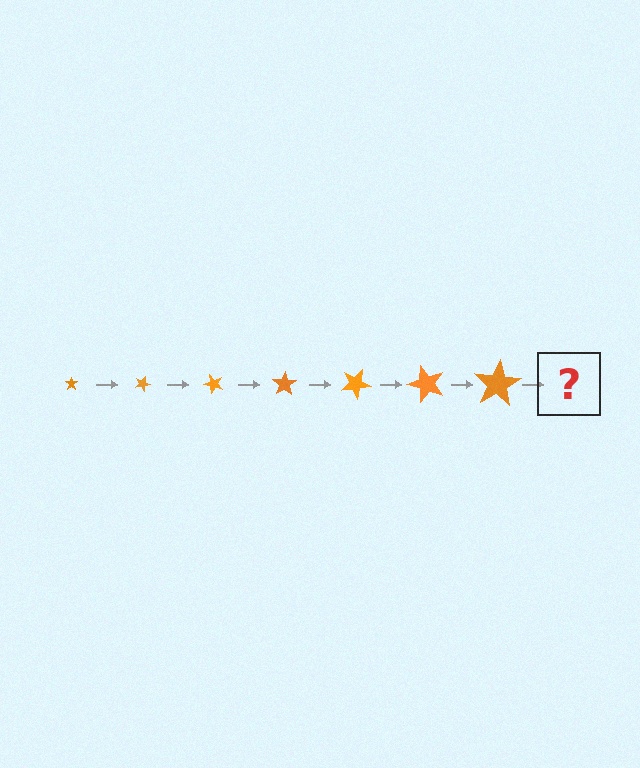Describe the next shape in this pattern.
It should be a star, larger than the previous one and rotated 175 degrees from the start.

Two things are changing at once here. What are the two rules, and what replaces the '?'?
The two rules are that the star grows larger each step and it rotates 25 degrees each step. The '?' should be a star, larger than the previous one and rotated 175 degrees from the start.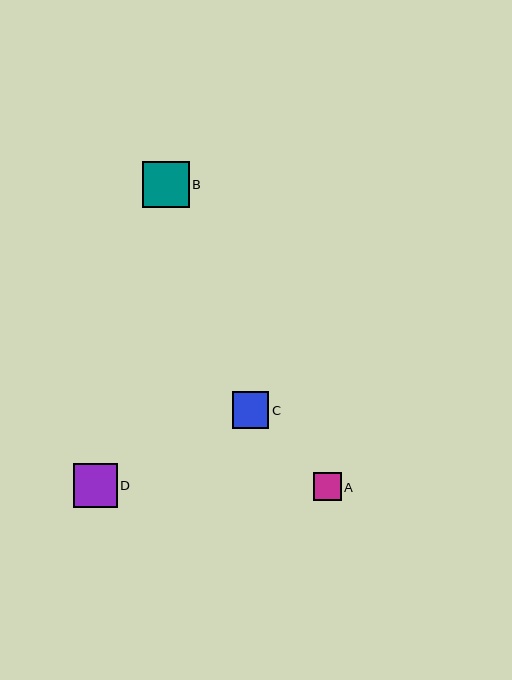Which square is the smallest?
Square A is the smallest with a size of approximately 28 pixels.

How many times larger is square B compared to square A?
Square B is approximately 1.7 times the size of square A.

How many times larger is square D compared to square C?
Square D is approximately 1.2 times the size of square C.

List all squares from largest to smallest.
From largest to smallest: B, D, C, A.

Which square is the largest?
Square B is the largest with a size of approximately 47 pixels.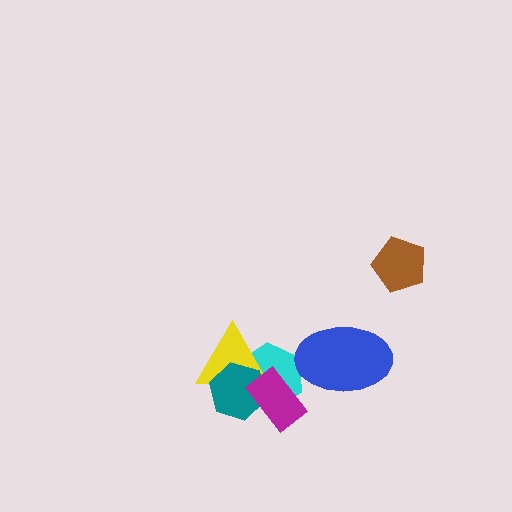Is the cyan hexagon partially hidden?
Yes, it is partially covered by another shape.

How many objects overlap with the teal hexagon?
3 objects overlap with the teal hexagon.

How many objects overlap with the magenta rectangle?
3 objects overlap with the magenta rectangle.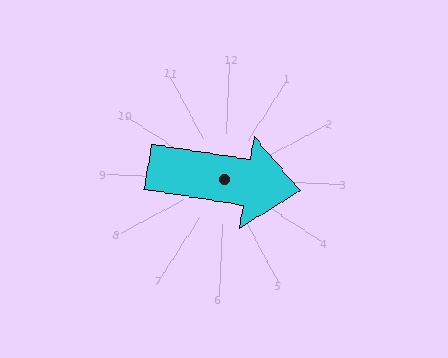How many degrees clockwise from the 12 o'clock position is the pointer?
Approximately 97 degrees.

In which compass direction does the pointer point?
East.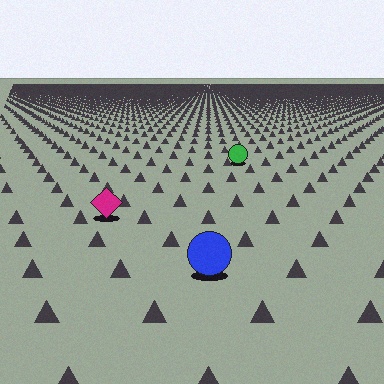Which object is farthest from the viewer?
The green circle is farthest from the viewer. It appears smaller and the ground texture around it is denser.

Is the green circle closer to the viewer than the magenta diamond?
No. The magenta diamond is closer — you can tell from the texture gradient: the ground texture is coarser near it.